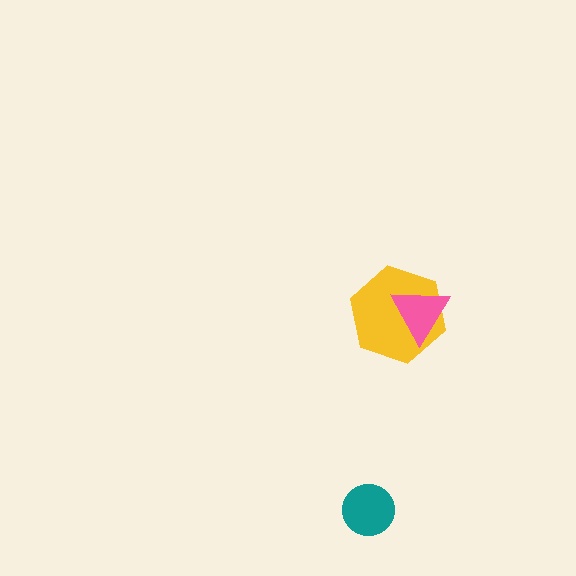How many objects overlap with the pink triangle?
1 object overlaps with the pink triangle.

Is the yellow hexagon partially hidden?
Yes, it is partially covered by another shape.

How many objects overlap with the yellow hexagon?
1 object overlaps with the yellow hexagon.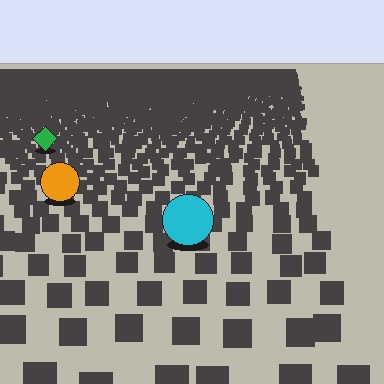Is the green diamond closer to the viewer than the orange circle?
No. The orange circle is closer — you can tell from the texture gradient: the ground texture is coarser near it.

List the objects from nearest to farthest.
From nearest to farthest: the cyan circle, the orange circle, the green diamond.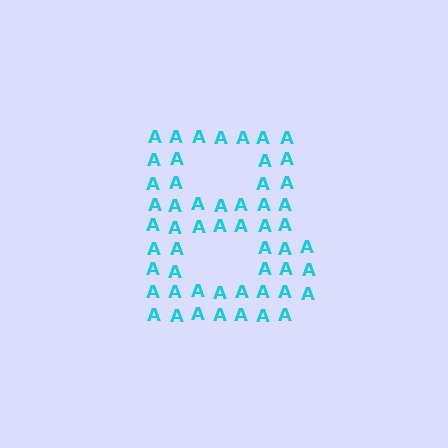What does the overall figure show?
The overall figure shows the letter B.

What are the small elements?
The small elements are letter A's.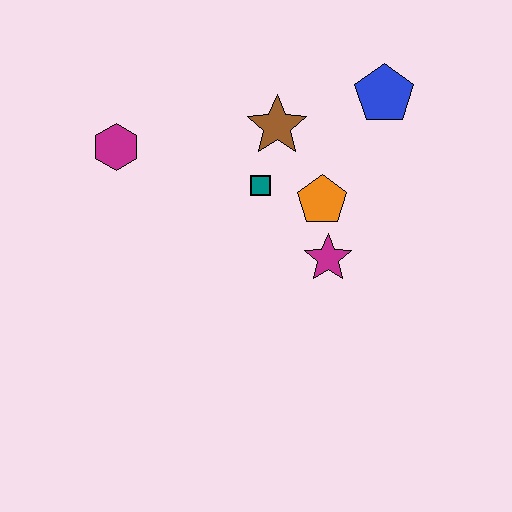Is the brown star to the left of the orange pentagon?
Yes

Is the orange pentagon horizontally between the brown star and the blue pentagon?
Yes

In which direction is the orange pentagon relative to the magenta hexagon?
The orange pentagon is to the right of the magenta hexagon.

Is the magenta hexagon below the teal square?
No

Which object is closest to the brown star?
The teal square is closest to the brown star.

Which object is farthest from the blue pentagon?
The magenta hexagon is farthest from the blue pentagon.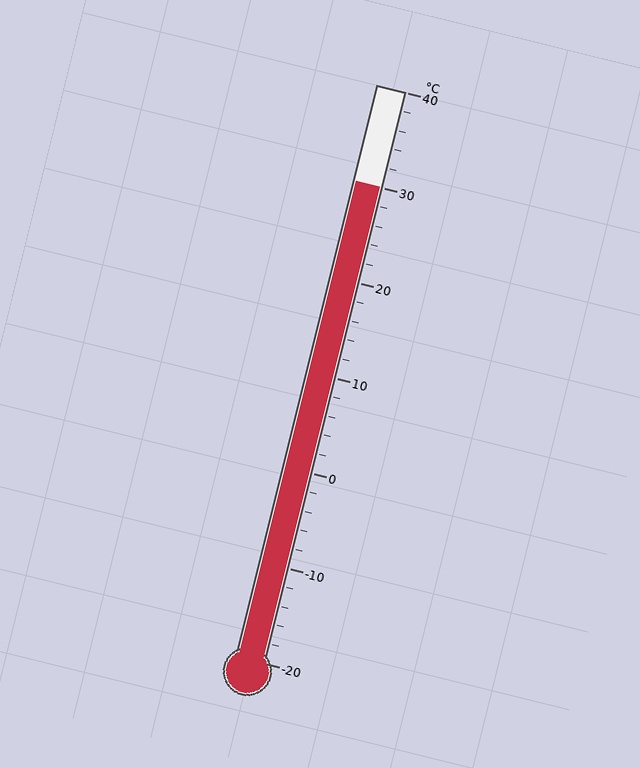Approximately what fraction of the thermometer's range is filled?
The thermometer is filled to approximately 85% of its range.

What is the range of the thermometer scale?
The thermometer scale ranges from -20°C to 40°C.